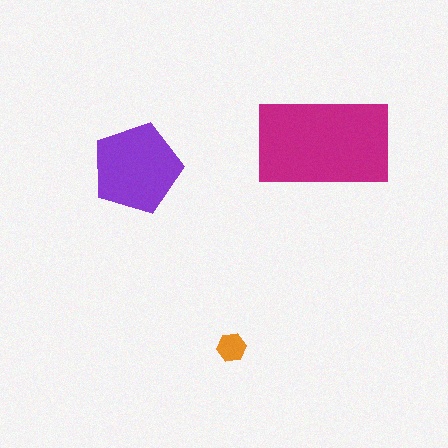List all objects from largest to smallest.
The magenta rectangle, the purple pentagon, the orange hexagon.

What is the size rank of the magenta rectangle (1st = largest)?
1st.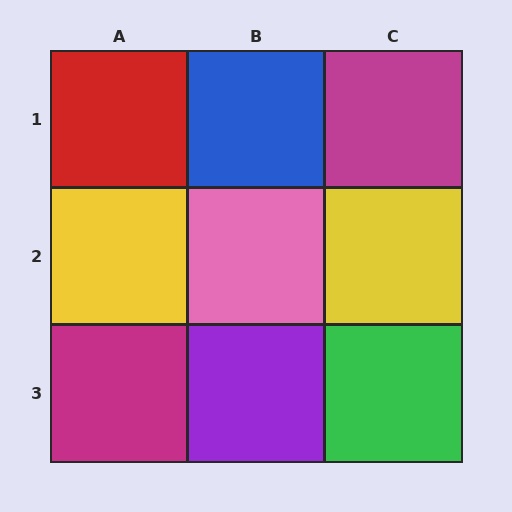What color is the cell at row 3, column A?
Magenta.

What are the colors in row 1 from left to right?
Red, blue, magenta.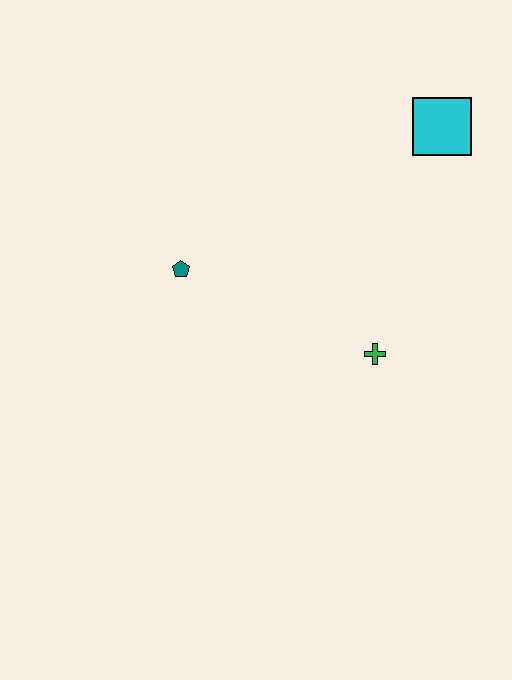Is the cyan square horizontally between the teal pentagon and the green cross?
No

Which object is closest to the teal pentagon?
The green cross is closest to the teal pentagon.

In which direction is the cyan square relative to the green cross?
The cyan square is above the green cross.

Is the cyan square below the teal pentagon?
No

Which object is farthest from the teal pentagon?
The cyan square is farthest from the teal pentagon.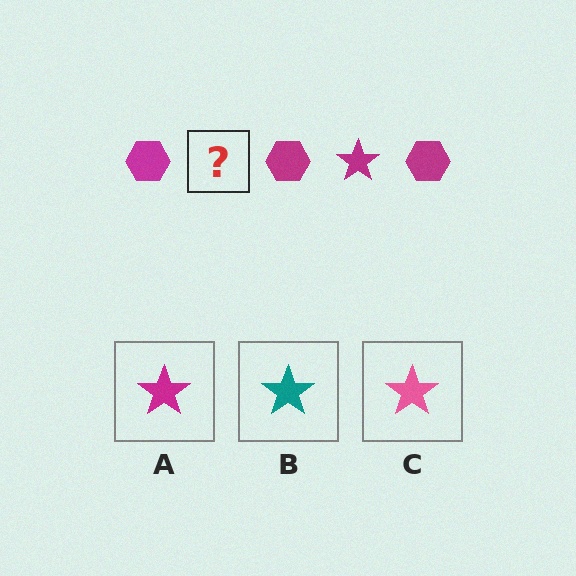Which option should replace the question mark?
Option A.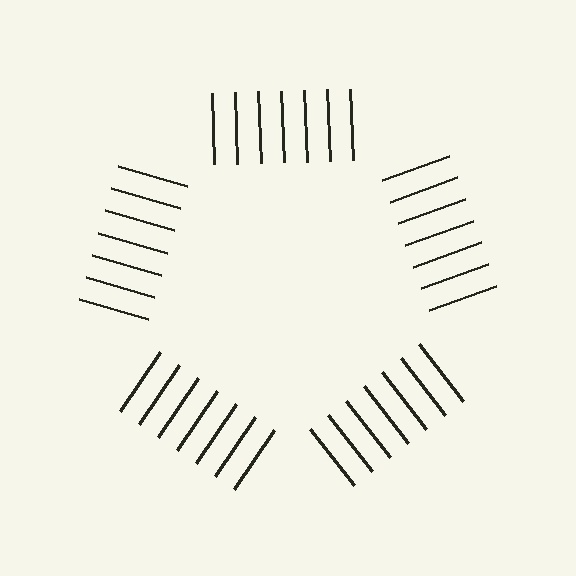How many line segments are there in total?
35 — 7 along each of the 5 edges.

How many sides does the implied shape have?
5 sides — the line-ends trace a pentagon.